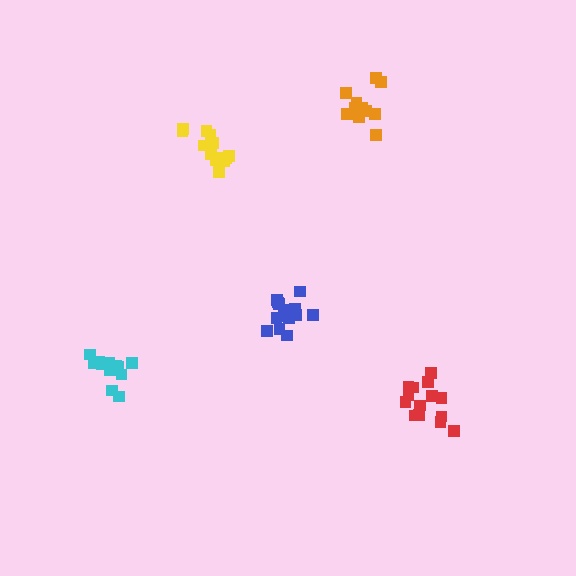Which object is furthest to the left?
The cyan cluster is leftmost.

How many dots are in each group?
Group 1: 13 dots, Group 2: 15 dots, Group 3: 14 dots, Group 4: 13 dots, Group 5: 13 dots (68 total).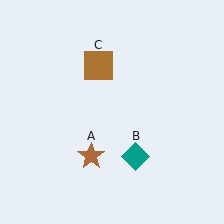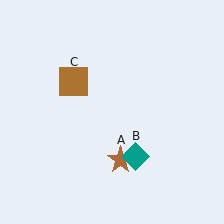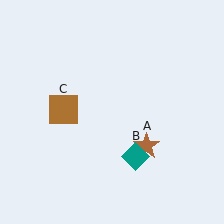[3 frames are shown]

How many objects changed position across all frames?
2 objects changed position: brown star (object A), brown square (object C).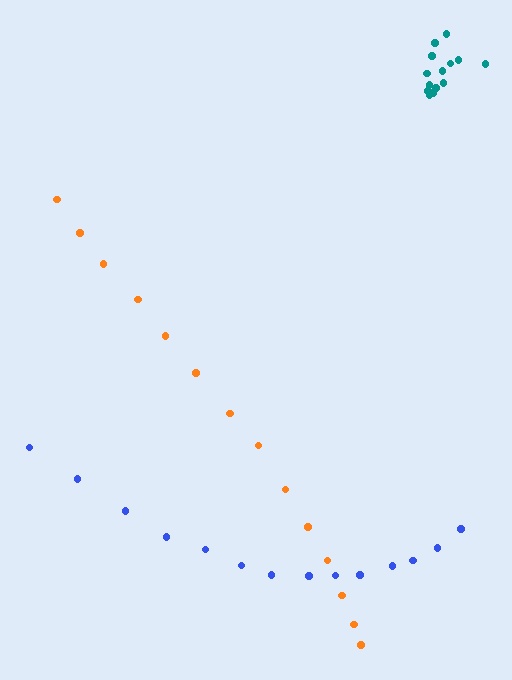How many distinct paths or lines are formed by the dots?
There are 3 distinct paths.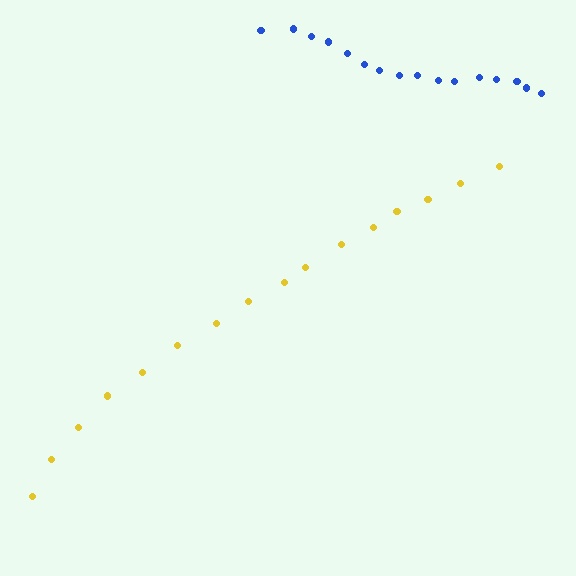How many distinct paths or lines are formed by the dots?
There are 2 distinct paths.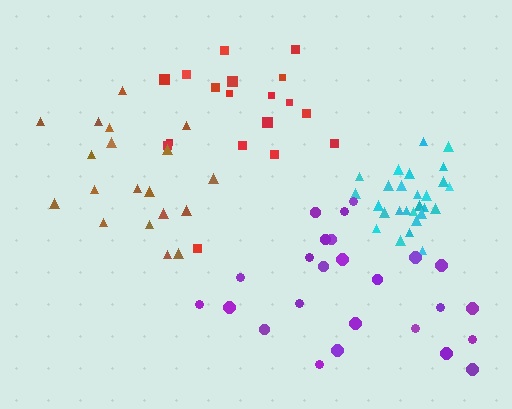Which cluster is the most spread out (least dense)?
Purple.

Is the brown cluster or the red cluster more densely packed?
Brown.